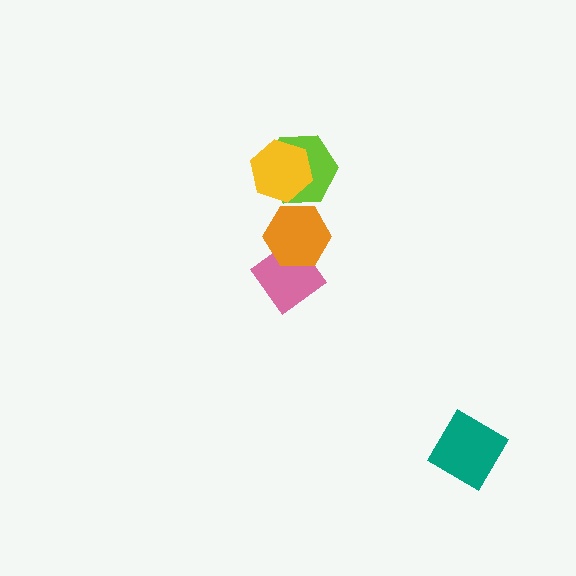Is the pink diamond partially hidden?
Yes, it is partially covered by another shape.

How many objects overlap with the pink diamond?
1 object overlaps with the pink diamond.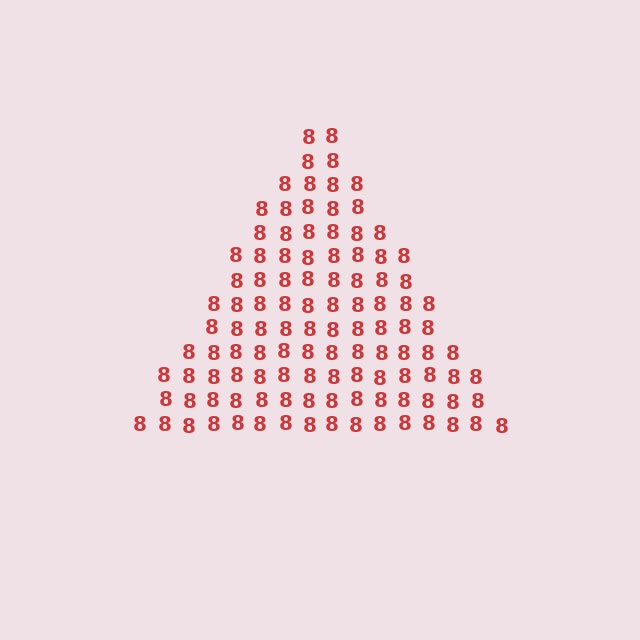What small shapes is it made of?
It is made of small digit 8's.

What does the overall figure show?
The overall figure shows a triangle.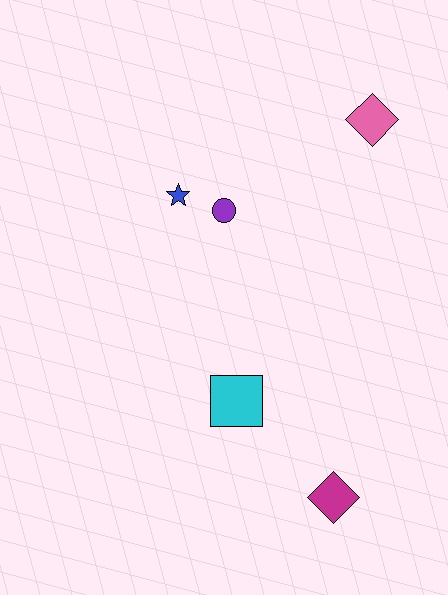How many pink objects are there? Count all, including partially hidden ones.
There is 1 pink object.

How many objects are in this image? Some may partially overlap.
There are 5 objects.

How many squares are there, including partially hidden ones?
There is 1 square.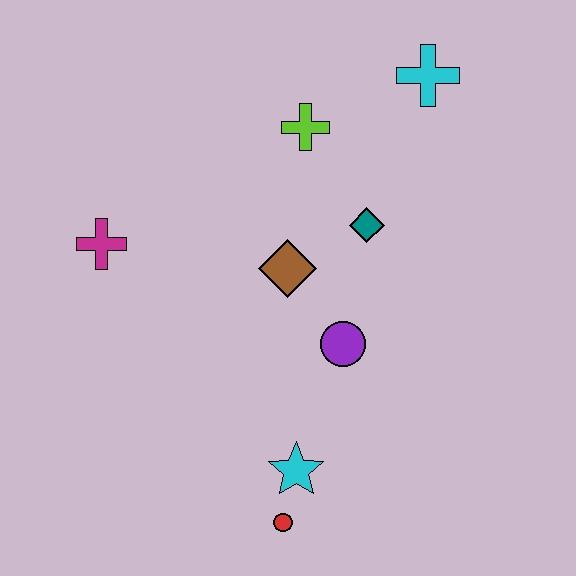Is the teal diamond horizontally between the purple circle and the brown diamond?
No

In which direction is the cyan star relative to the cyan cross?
The cyan star is below the cyan cross.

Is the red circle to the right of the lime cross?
No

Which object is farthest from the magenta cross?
The cyan cross is farthest from the magenta cross.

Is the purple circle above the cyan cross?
No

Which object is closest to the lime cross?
The teal diamond is closest to the lime cross.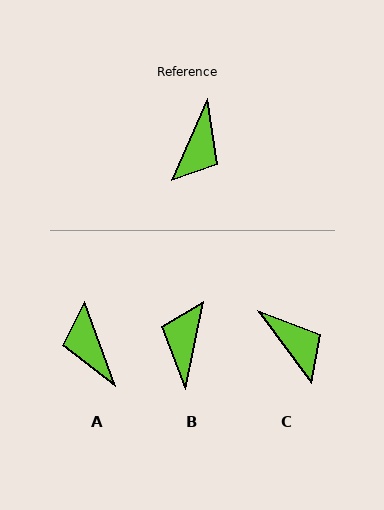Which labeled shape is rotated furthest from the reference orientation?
B, about 168 degrees away.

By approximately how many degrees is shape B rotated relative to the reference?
Approximately 168 degrees clockwise.